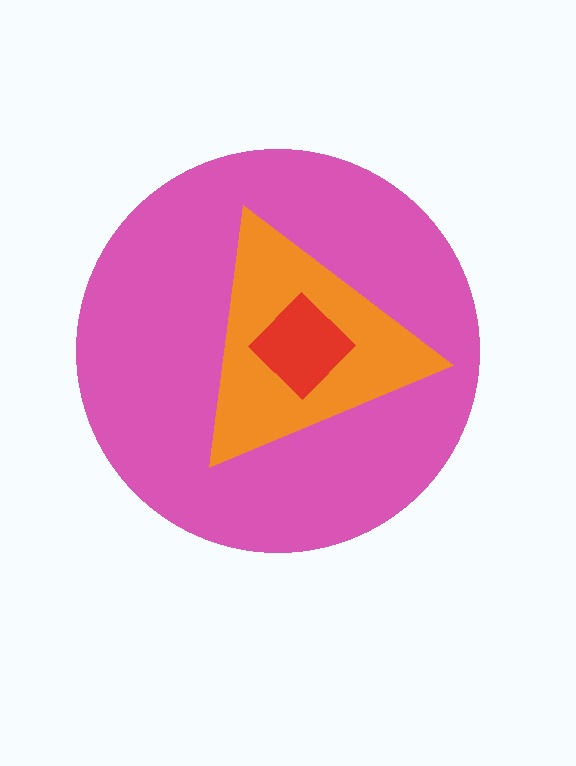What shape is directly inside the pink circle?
The orange triangle.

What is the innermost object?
The red diamond.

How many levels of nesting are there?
3.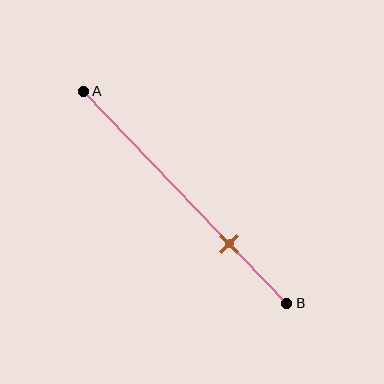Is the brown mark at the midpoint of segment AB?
No, the mark is at about 70% from A, not at the 50% midpoint.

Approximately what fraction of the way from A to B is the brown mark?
The brown mark is approximately 70% of the way from A to B.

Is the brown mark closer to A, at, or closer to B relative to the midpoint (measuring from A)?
The brown mark is closer to point B than the midpoint of segment AB.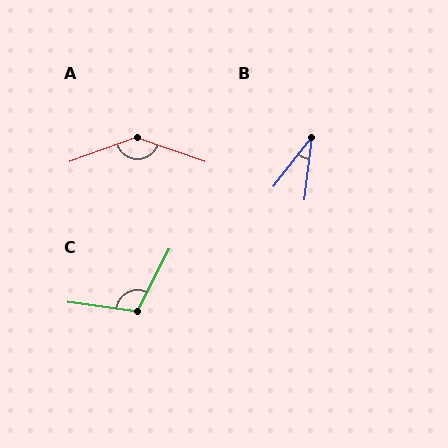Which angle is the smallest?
B, at approximately 31 degrees.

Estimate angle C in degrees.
Approximately 109 degrees.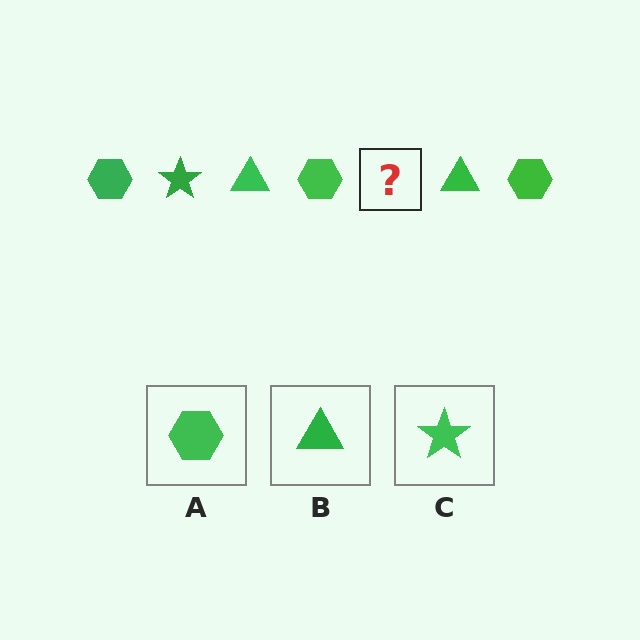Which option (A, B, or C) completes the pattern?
C.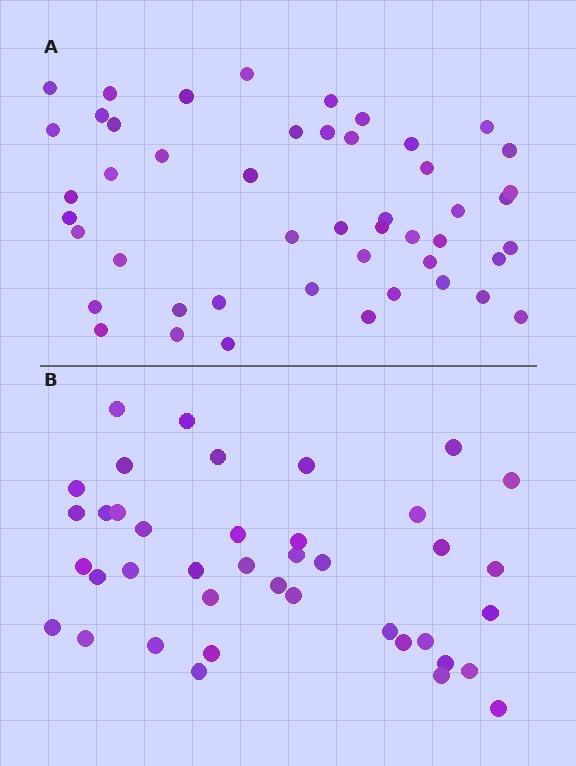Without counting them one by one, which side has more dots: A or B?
Region A (the top region) has more dots.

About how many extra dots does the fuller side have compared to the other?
Region A has roughly 8 or so more dots than region B.